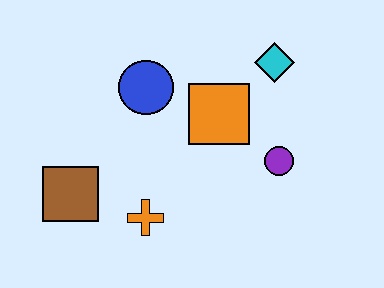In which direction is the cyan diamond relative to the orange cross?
The cyan diamond is above the orange cross.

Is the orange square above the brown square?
Yes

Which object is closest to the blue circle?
The orange square is closest to the blue circle.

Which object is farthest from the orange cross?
The cyan diamond is farthest from the orange cross.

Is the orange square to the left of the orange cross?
No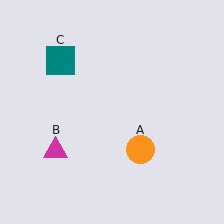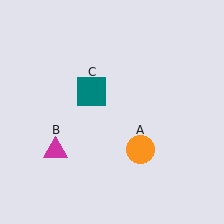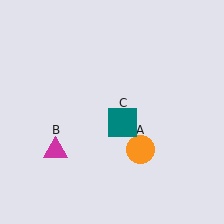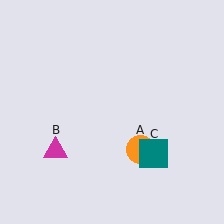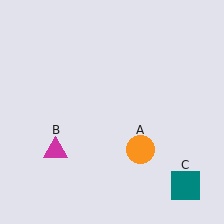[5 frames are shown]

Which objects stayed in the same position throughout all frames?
Orange circle (object A) and magenta triangle (object B) remained stationary.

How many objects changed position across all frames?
1 object changed position: teal square (object C).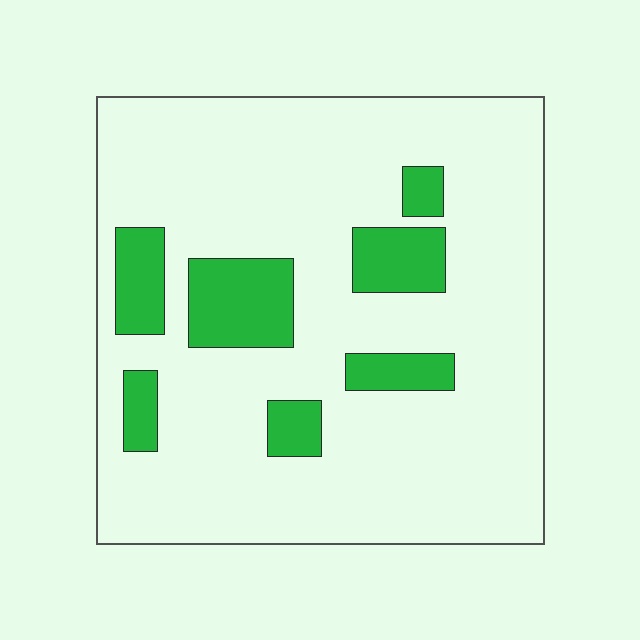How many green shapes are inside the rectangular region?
7.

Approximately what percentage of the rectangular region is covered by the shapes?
Approximately 15%.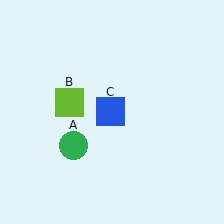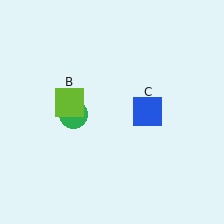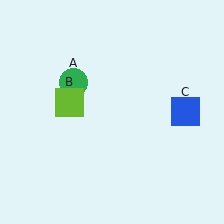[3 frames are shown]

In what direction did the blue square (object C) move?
The blue square (object C) moved right.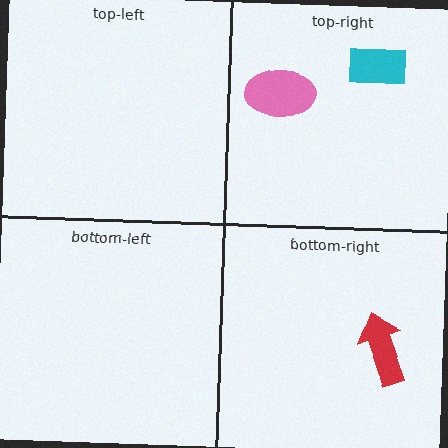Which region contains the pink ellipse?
The top-right region.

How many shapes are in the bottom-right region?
1.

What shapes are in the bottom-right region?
The red arrow.